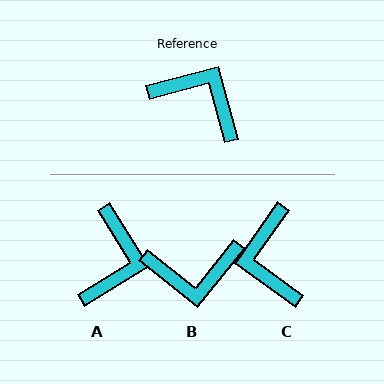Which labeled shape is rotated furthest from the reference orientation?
B, about 143 degrees away.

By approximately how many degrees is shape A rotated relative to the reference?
Approximately 73 degrees clockwise.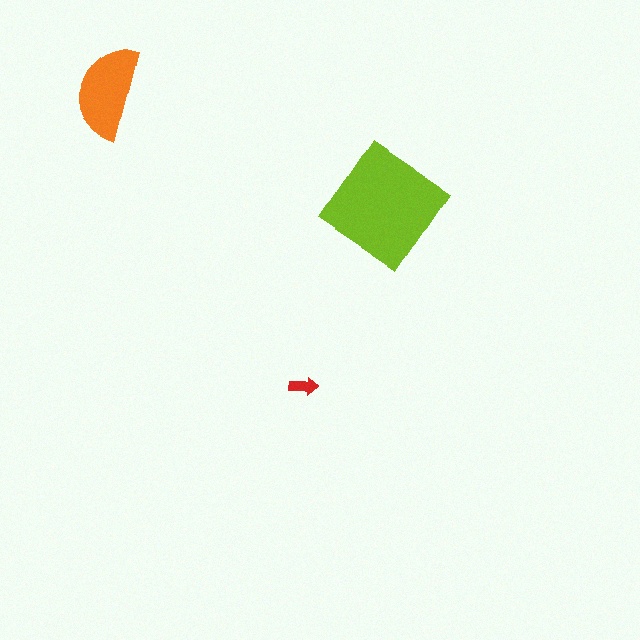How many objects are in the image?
There are 3 objects in the image.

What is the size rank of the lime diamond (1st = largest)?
1st.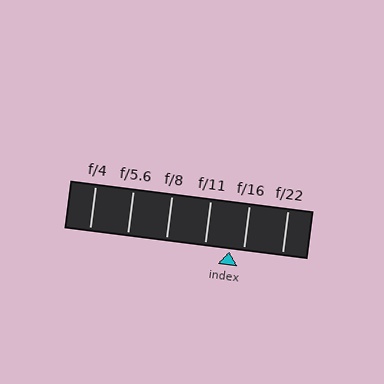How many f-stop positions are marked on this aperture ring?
There are 6 f-stop positions marked.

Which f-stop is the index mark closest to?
The index mark is closest to f/16.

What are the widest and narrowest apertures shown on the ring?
The widest aperture shown is f/4 and the narrowest is f/22.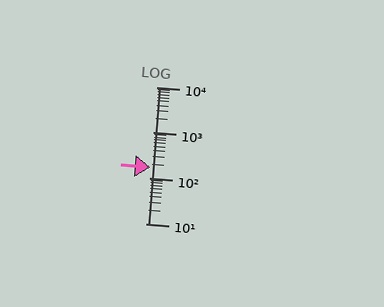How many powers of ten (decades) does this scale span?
The scale spans 3 decades, from 10 to 10000.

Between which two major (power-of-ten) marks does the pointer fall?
The pointer is between 100 and 1000.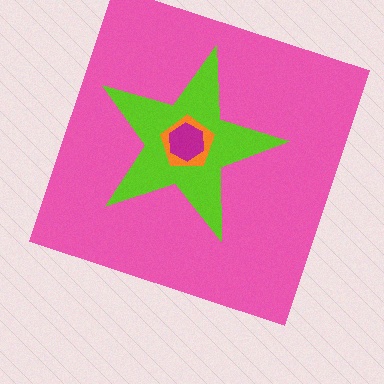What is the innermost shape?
The magenta hexagon.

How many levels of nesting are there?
4.